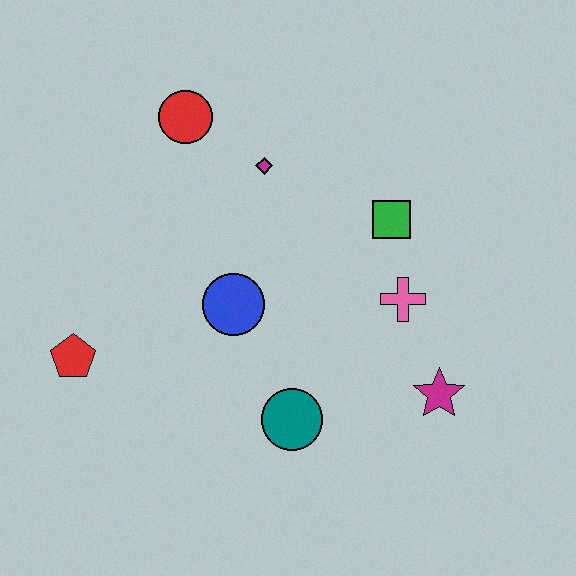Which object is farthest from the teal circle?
The red circle is farthest from the teal circle.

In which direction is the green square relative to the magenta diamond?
The green square is to the right of the magenta diamond.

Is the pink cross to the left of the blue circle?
No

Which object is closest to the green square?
The pink cross is closest to the green square.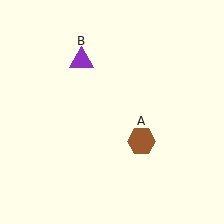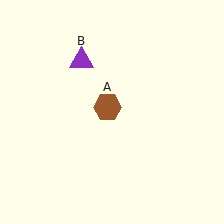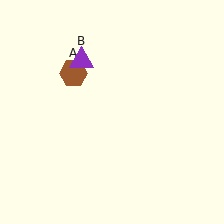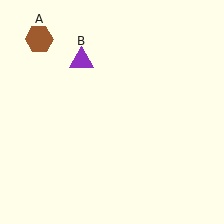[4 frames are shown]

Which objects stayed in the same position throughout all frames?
Purple triangle (object B) remained stationary.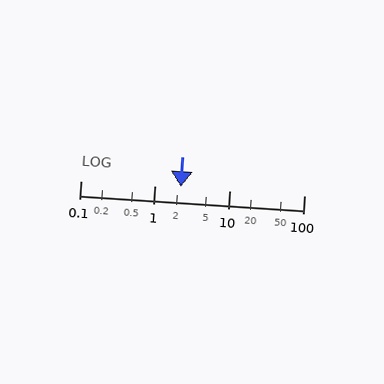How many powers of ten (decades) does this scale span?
The scale spans 3 decades, from 0.1 to 100.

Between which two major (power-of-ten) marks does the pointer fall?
The pointer is between 1 and 10.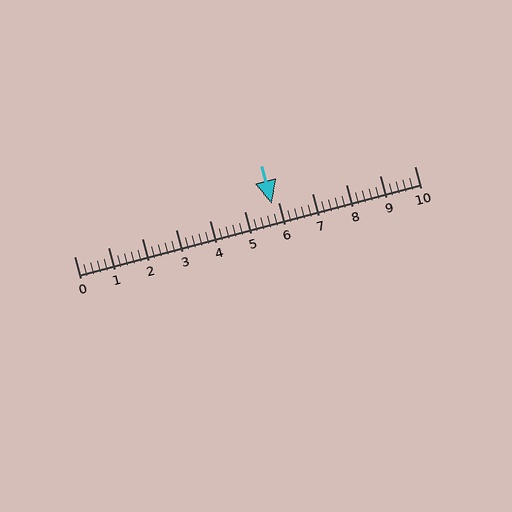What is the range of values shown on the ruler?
The ruler shows values from 0 to 10.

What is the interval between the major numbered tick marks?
The major tick marks are spaced 1 units apart.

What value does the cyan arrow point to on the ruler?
The cyan arrow points to approximately 5.8.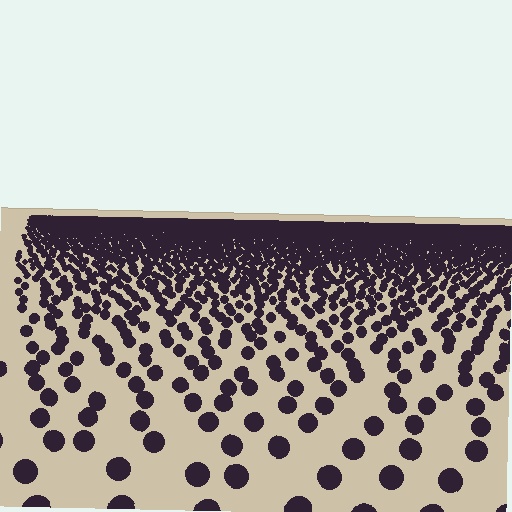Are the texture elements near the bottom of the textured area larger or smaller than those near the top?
Larger. Near the bottom, elements are closer to the viewer and appear at a bigger on-screen size.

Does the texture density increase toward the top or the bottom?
Density increases toward the top.